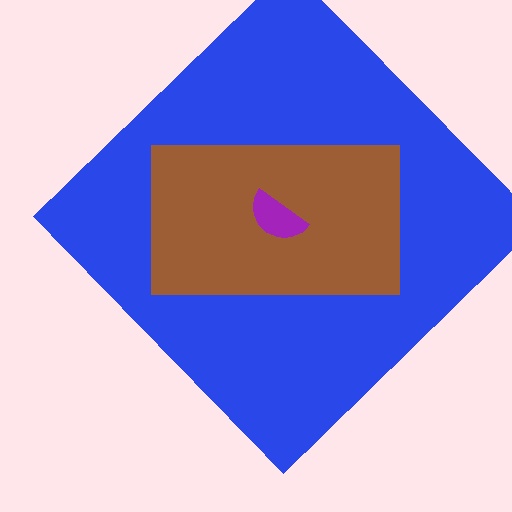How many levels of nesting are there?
3.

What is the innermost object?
The purple semicircle.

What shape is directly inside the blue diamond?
The brown rectangle.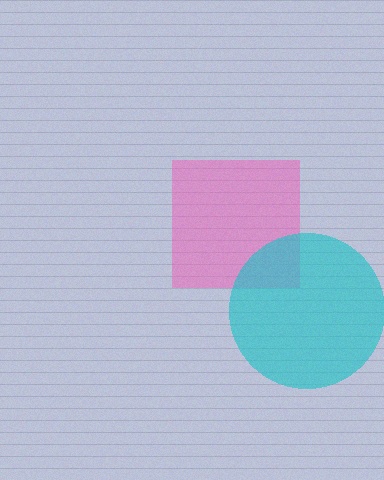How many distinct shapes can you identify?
There are 2 distinct shapes: a pink square, a cyan circle.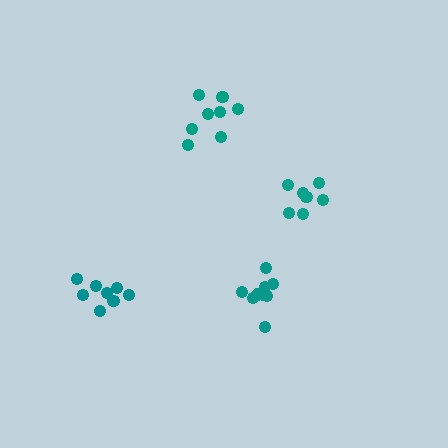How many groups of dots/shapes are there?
There are 4 groups.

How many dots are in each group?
Group 1: 9 dots, Group 2: 8 dots, Group 3: 8 dots, Group 4: 7 dots (32 total).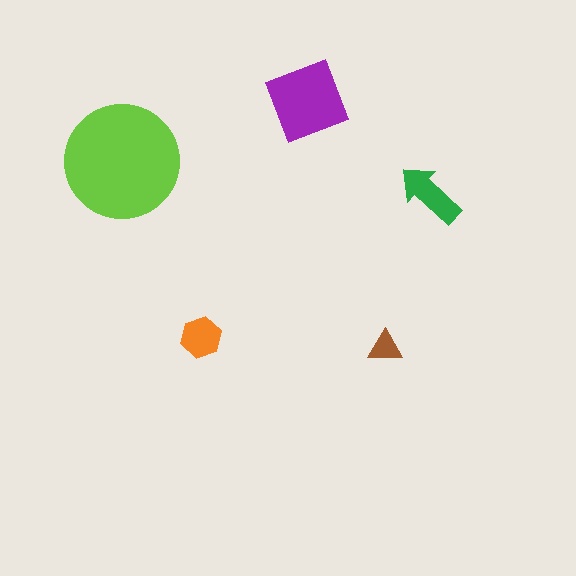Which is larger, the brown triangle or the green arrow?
The green arrow.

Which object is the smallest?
The brown triangle.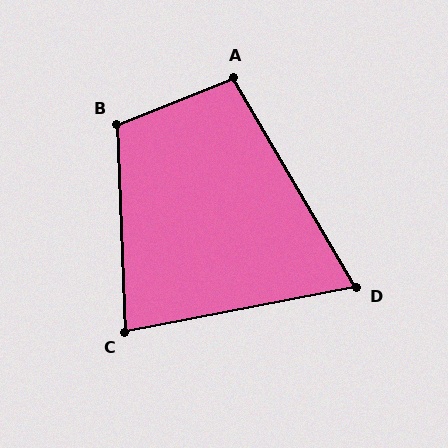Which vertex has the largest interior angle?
B, at approximately 109 degrees.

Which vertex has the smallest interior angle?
D, at approximately 71 degrees.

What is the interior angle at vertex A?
Approximately 99 degrees (obtuse).